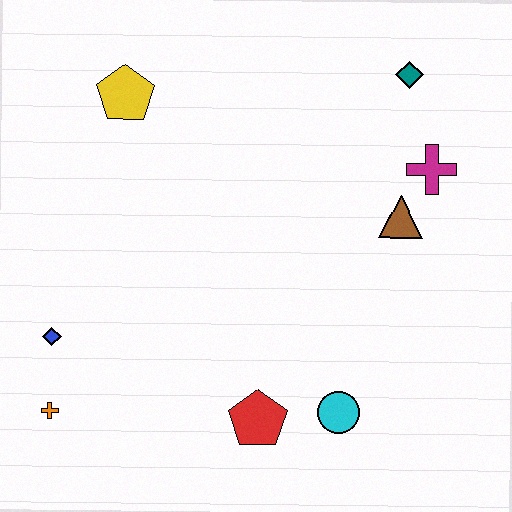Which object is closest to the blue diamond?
The orange cross is closest to the blue diamond.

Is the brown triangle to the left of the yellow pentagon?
No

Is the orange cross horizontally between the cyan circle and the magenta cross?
No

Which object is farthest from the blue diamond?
The teal diamond is farthest from the blue diamond.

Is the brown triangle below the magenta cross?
Yes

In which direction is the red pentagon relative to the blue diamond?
The red pentagon is to the right of the blue diamond.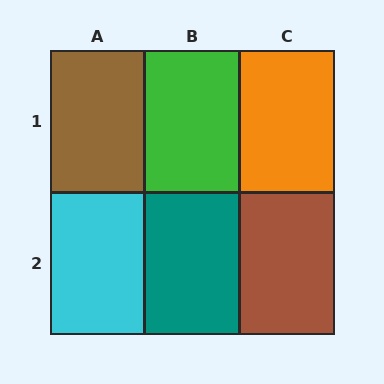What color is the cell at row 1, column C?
Orange.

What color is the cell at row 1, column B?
Green.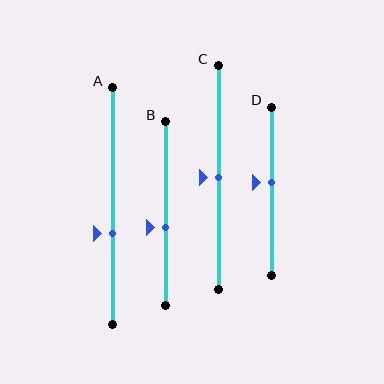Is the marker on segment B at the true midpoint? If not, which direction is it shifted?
No, the marker on segment B is shifted downward by about 8% of the segment length.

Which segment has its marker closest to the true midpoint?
Segment C has its marker closest to the true midpoint.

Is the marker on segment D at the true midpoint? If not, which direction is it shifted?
No, the marker on segment D is shifted upward by about 5% of the segment length.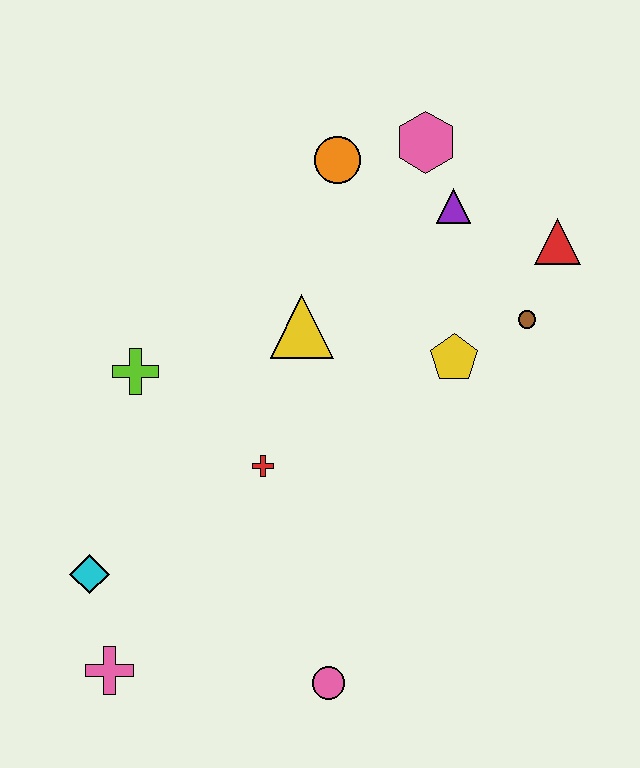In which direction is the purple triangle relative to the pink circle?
The purple triangle is above the pink circle.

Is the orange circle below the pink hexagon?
Yes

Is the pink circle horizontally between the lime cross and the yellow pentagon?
Yes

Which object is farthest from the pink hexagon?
The pink cross is farthest from the pink hexagon.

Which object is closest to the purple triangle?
The pink hexagon is closest to the purple triangle.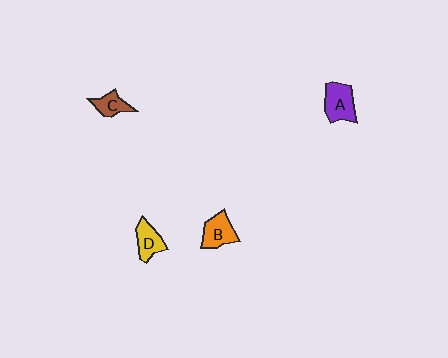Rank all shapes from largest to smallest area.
From largest to smallest: A (purple), B (orange), D (yellow), C (brown).